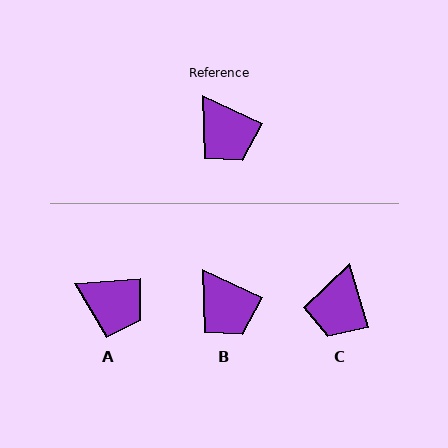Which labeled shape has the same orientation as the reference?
B.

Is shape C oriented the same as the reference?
No, it is off by about 48 degrees.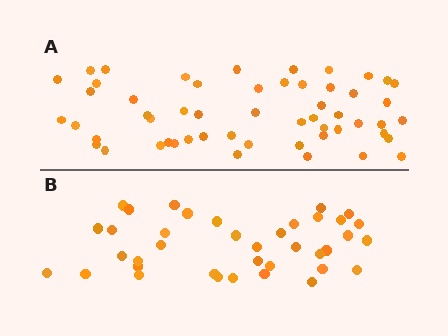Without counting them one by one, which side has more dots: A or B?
Region A (the top region) has more dots.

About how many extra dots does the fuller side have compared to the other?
Region A has approximately 15 more dots than region B.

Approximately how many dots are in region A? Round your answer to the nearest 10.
About 50 dots. (The exact count is 54, which rounds to 50.)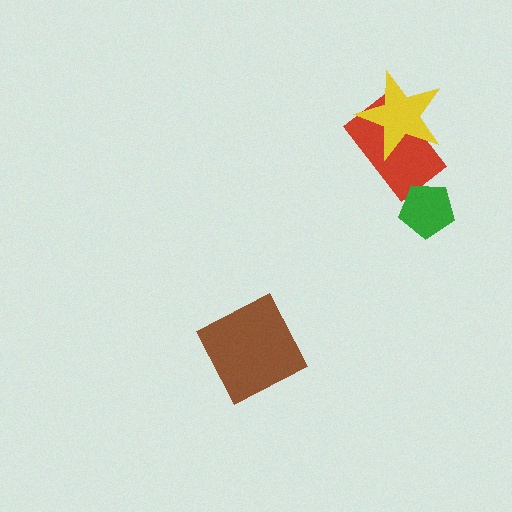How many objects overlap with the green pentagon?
0 objects overlap with the green pentagon.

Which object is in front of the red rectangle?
The yellow star is in front of the red rectangle.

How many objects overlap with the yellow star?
1 object overlaps with the yellow star.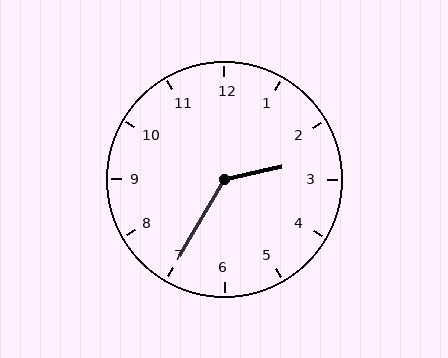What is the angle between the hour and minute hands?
Approximately 132 degrees.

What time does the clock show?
2:35.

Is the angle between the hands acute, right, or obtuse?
It is obtuse.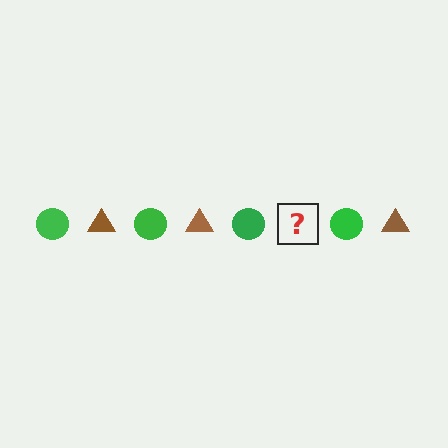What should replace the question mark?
The question mark should be replaced with a brown triangle.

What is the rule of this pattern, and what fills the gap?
The rule is that the pattern alternates between green circle and brown triangle. The gap should be filled with a brown triangle.